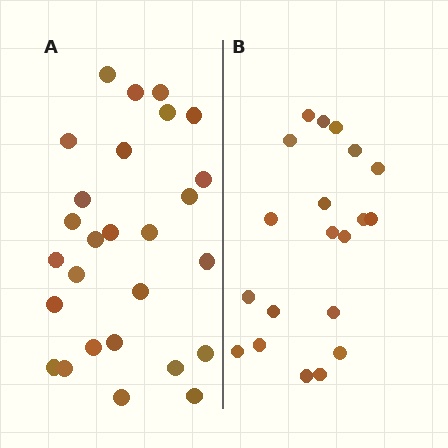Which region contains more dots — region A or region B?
Region A (the left region) has more dots.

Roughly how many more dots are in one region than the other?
Region A has roughly 8 or so more dots than region B.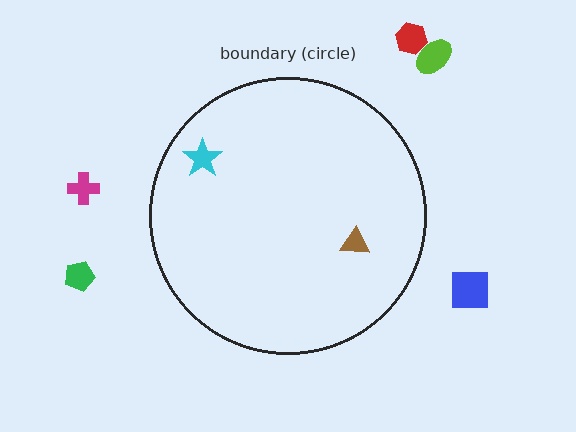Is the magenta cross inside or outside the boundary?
Outside.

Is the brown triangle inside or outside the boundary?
Inside.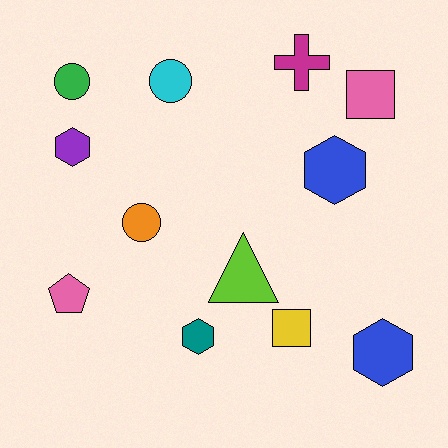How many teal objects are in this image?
There is 1 teal object.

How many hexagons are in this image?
There are 4 hexagons.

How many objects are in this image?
There are 12 objects.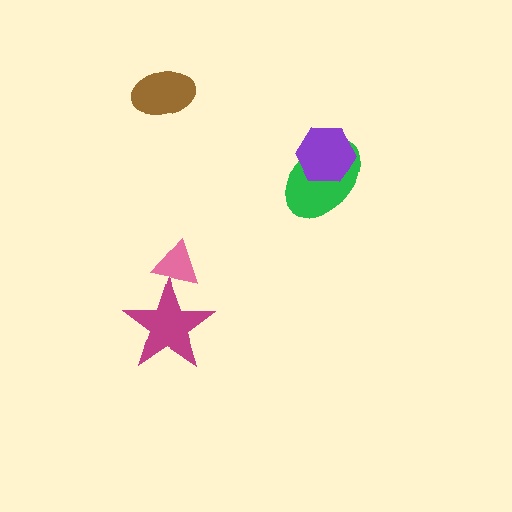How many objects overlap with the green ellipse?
1 object overlaps with the green ellipse.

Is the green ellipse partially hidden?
Yes, it is partially covered by another shape.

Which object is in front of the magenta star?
The pink triangle is in front of the magenta star.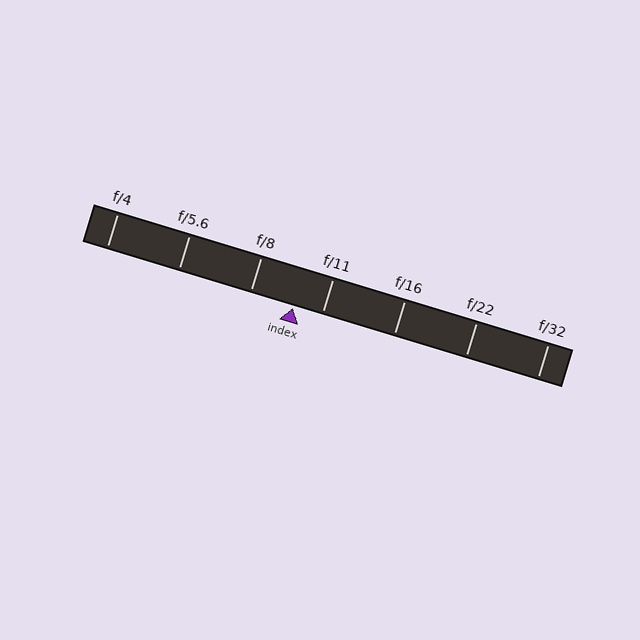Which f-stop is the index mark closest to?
The index mark is closest to f/11.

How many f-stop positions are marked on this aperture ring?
There are 7 f-stop positions marked.